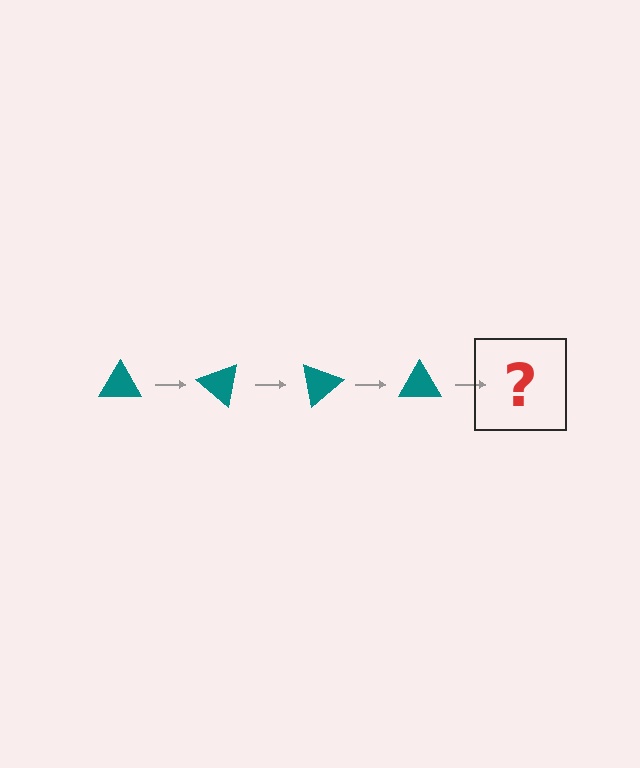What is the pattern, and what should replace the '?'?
The pattern is that the triangle rotates 40 degrees each step. The '?' should be a teal triangle rotated 160 degrees.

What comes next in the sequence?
The next element should be a teal triangle rotated 160 degrees.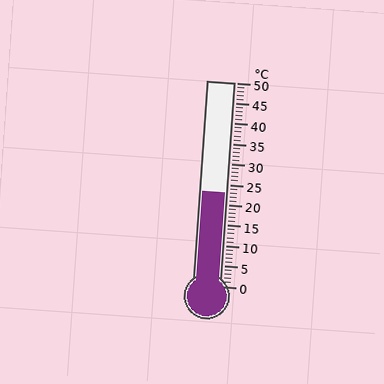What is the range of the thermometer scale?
The thermometer scale ranges from 0°C to 50°C.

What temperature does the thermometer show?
The thermometer shows approximately 23°C.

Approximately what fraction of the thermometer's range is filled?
The thermometer is filled to approximately 45% of its range.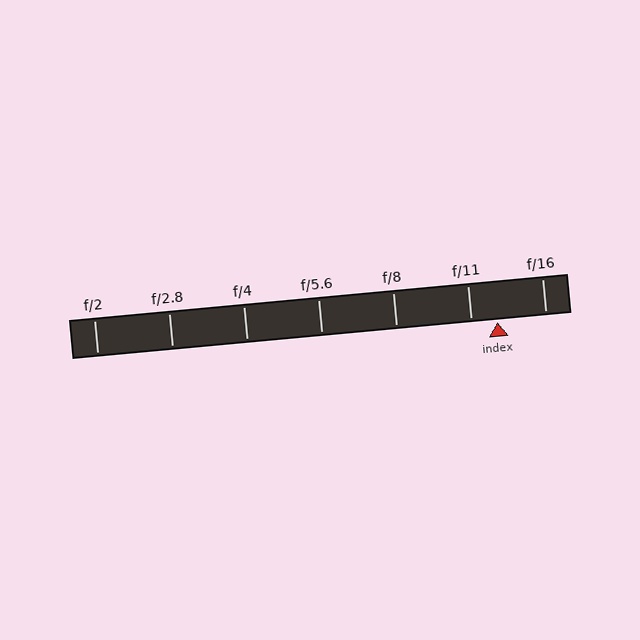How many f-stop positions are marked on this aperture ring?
There are 7 f-stop positions marked.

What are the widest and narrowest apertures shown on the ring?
The widest aperture shown is f/2 and the narrowest is f/16.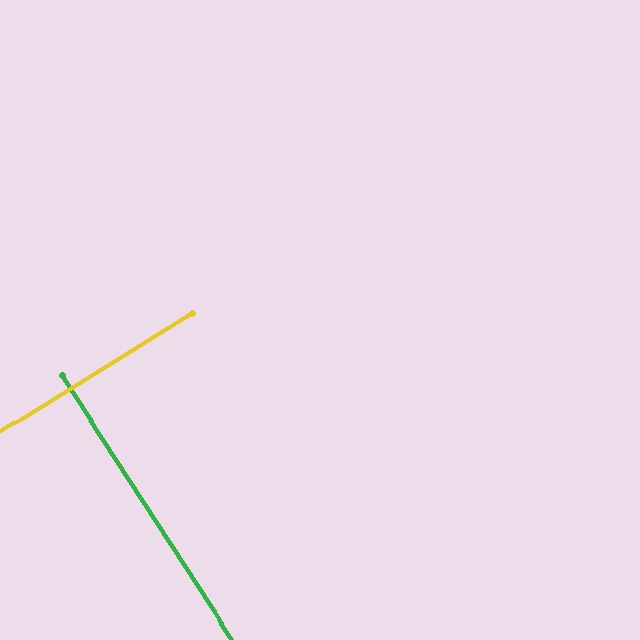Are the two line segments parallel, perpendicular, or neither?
Perpendicular — they meet at approximately 89°.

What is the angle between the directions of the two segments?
Approximately 89 degrees.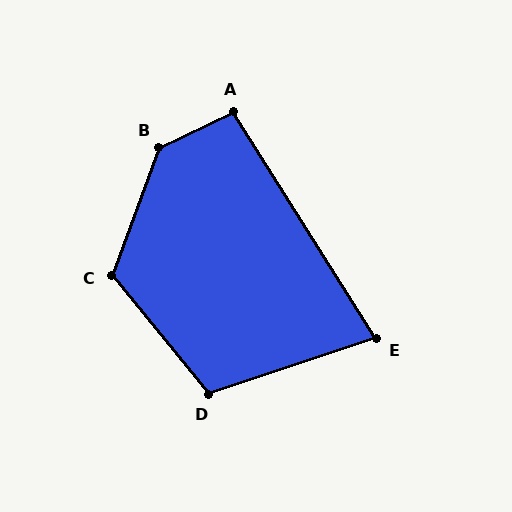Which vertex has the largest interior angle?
B, at approximately 136 degrees.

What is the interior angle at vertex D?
Approximately 111 degrees (obtuse).